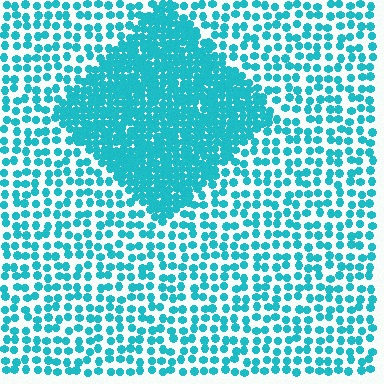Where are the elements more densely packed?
The elements are more densely packed inside the diamond boundary.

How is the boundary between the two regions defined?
The boundary is defined by a change in element density (approximately 2.5x ratio). All elements are the same color, size, and shape.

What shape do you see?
I see a diamond.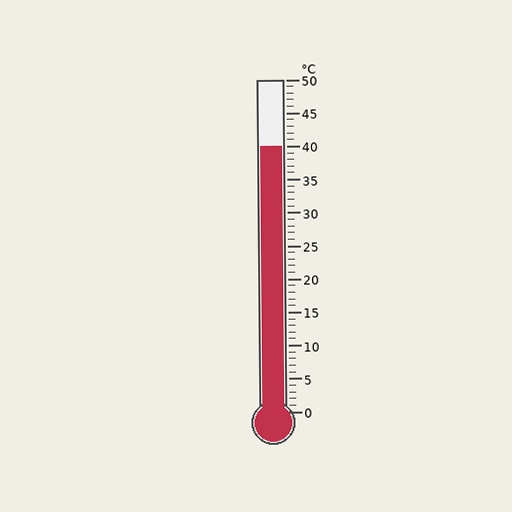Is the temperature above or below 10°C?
The temperature is above 10°C.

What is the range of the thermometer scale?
The thermometer scale ranges from 0°C to 50°C.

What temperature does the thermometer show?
The thermometer shows approximately 40°C.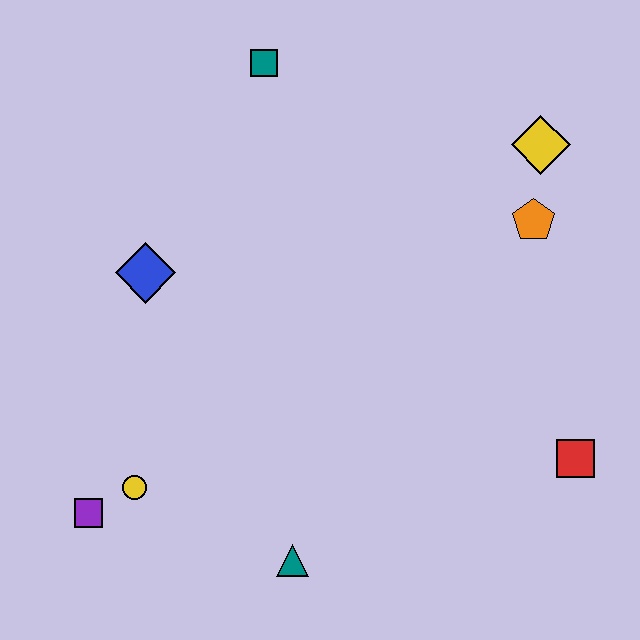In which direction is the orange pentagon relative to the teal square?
The orange pentagon is to the right of the teal square.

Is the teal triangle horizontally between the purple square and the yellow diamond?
Yes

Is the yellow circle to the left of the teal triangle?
Yes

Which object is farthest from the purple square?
The yellow diamond is farthest from the purple square.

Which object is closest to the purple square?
The yellow circle is closest to the purple square.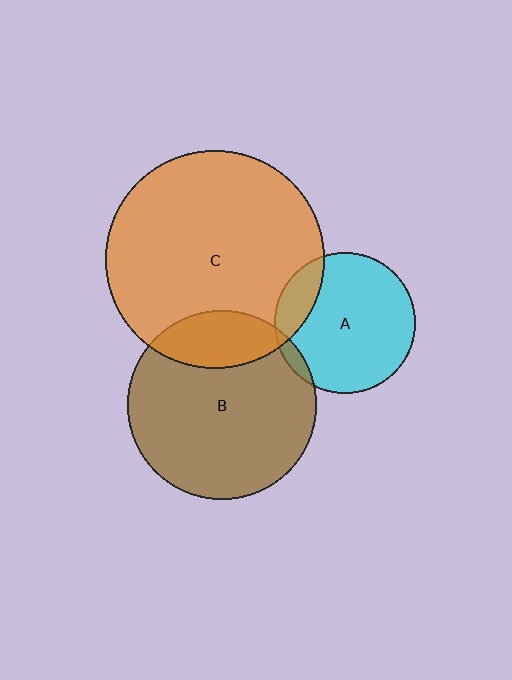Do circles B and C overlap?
Yes.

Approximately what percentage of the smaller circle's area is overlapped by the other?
Approximately 20%.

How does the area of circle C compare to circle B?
Approximately 1.3 times.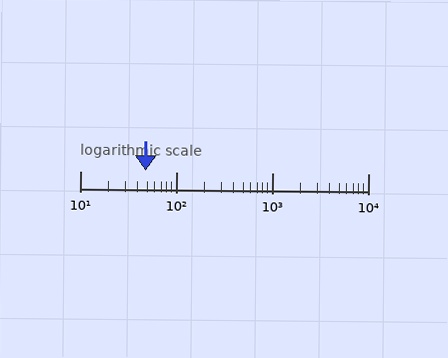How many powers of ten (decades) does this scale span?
The scale spans 3 decades, from 10 to 10000.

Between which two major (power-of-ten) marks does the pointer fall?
The pointer is between 10 and 100.